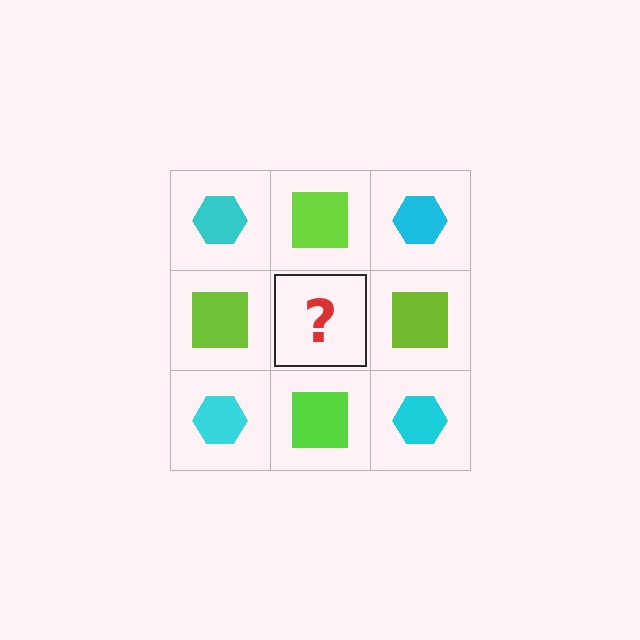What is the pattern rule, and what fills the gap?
The rule is that it alternates cyan hexagon and lime square in a checkerboard pattern. The gap should be filled with a cyan hexagon.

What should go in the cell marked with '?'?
The missing cell should contain a cyan hexagon.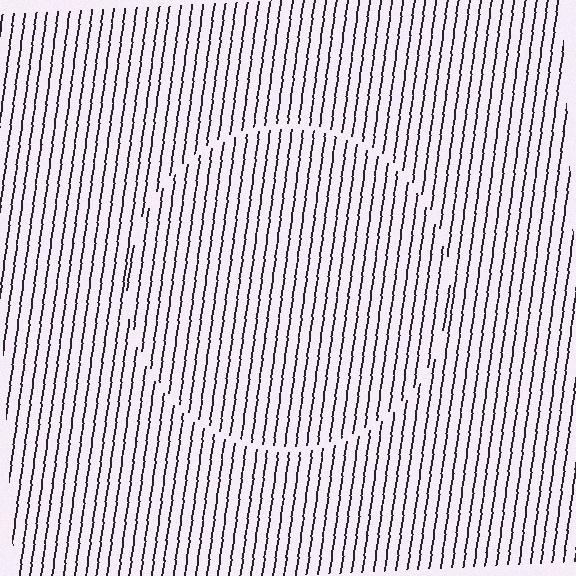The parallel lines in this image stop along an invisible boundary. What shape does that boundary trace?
An illusory circle. The interior of the shape contains the same grating, shifted by half a period — the contour is defined by the phase discontinuity where line-ends from the inner and outer gratings abut.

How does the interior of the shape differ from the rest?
The interior of the shape contains the same grating, shifted by half a period — the contour is defined by the phase discontinuity where line-ends from the inner and outer gratings abut.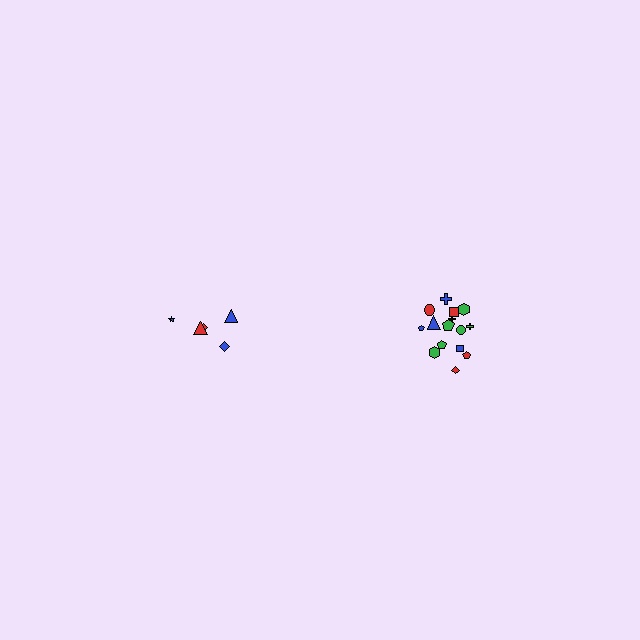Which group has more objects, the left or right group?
The right group.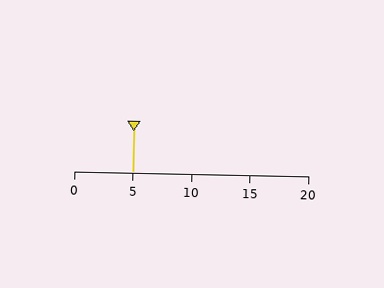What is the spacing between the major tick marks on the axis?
The major ticks are spaced 5 apart.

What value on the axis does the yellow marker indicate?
The marker indicates approximately 5.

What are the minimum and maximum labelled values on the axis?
The axis runs from 0 to 20.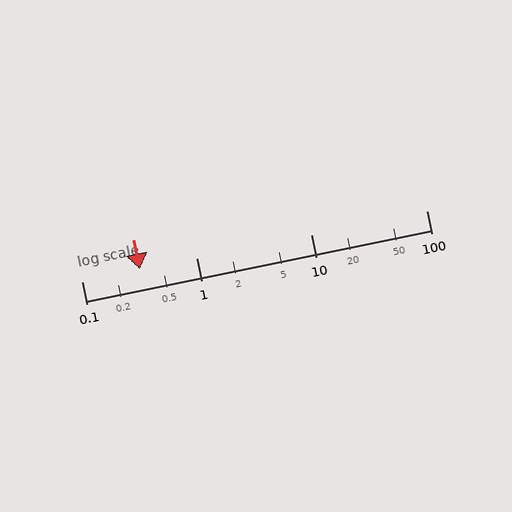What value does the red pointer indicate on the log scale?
The pointer indicates approximately 0.32.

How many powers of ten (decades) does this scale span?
The scale spans 3 decades, from 0.1 to 100.